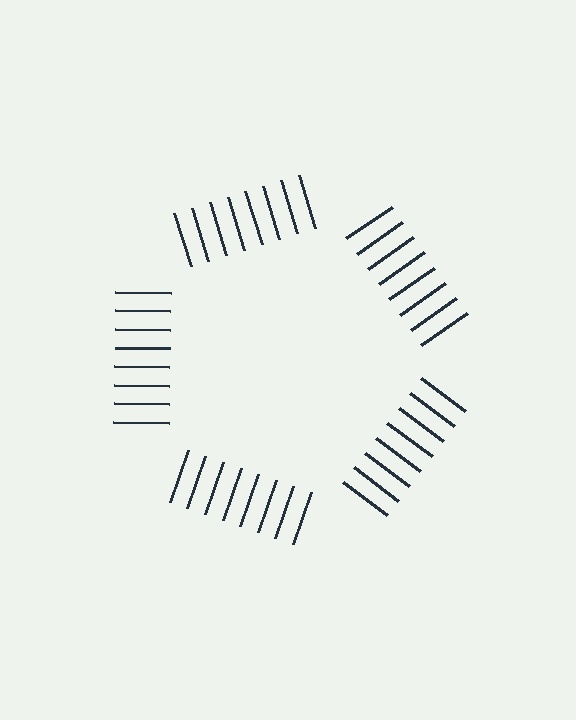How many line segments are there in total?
40 — 8 along each of the 5 edges.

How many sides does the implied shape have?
5 sides — the line-ends trace a pentagon.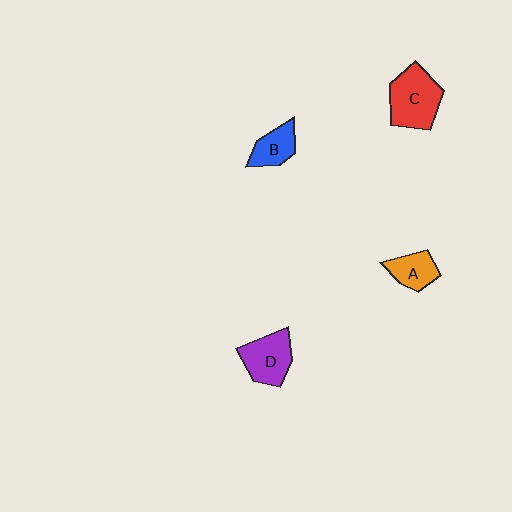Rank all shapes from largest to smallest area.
From largest to smallest: C (red), D (purple), A (orange), B (blue).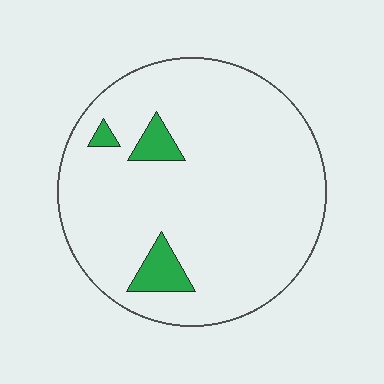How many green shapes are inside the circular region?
3.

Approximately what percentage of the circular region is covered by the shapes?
Approximately 5%.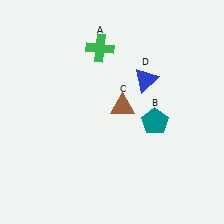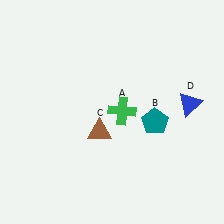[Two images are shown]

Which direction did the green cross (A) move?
The green cross (A) moved down.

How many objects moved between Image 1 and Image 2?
3 objects moved between the two images.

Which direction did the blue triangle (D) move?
The blue triangle (D) moved right.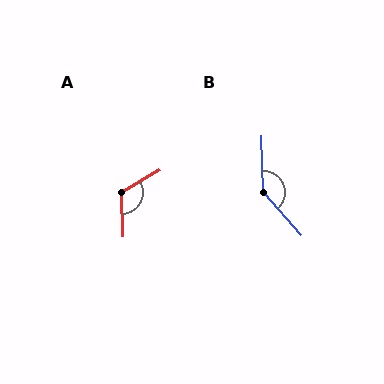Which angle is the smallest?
A, at approximately 118 degrees.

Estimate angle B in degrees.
Approximately 140 degrees.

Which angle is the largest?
B, at approximately 140 degrees.